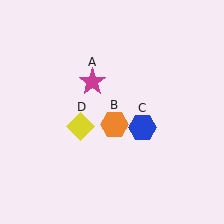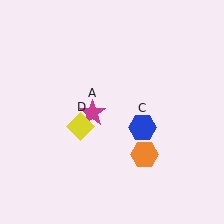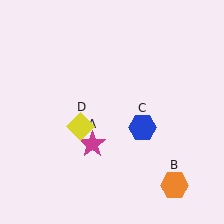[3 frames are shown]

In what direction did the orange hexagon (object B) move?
The orange hexagon (object B) moved down and to the right.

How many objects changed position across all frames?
2 objects changed position: magenta star (object A), orange hexagon (object B).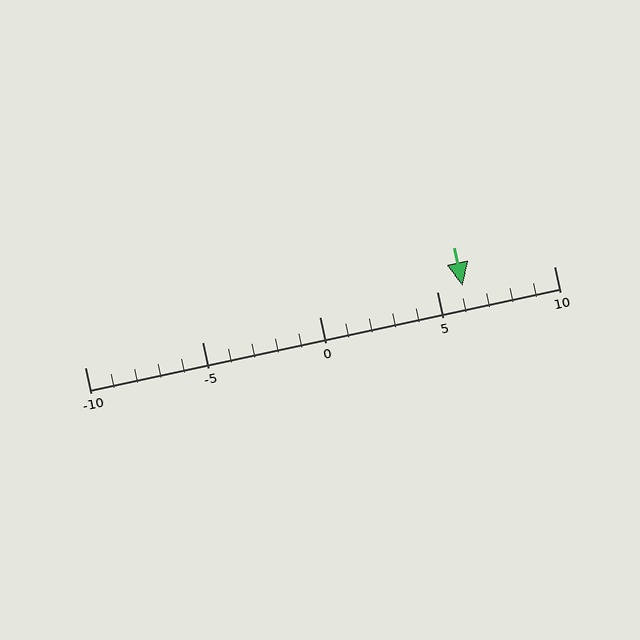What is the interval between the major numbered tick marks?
The major tick marks are spaced 5 units apart.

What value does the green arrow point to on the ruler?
The green arrow points to approximately 6.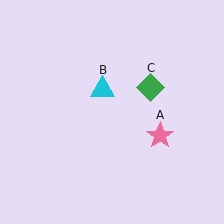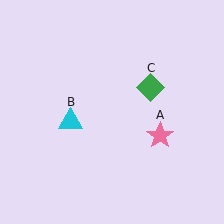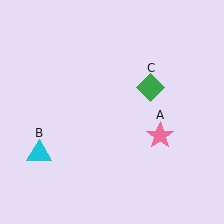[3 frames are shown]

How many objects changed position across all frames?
1 object changed position: cyan triangle (object B).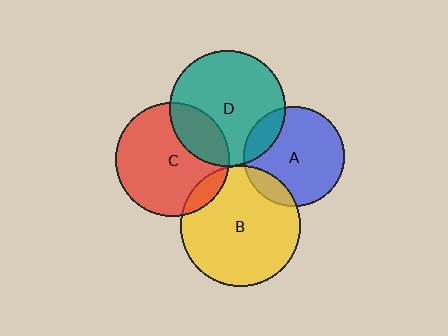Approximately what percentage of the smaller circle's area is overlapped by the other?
Approximately 15%.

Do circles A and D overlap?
Yes.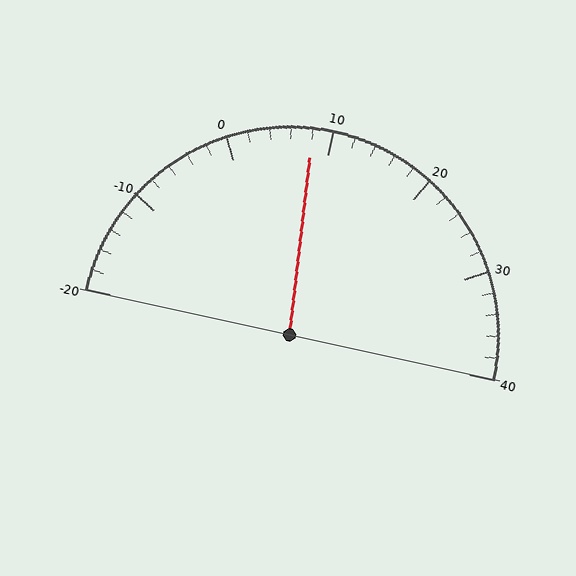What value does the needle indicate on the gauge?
The needle indicates approximately 8.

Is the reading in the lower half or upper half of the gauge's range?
The reading is in the lower half of the range (-20 to 40).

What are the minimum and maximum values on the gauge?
The gauge ranges from -20 to 40.